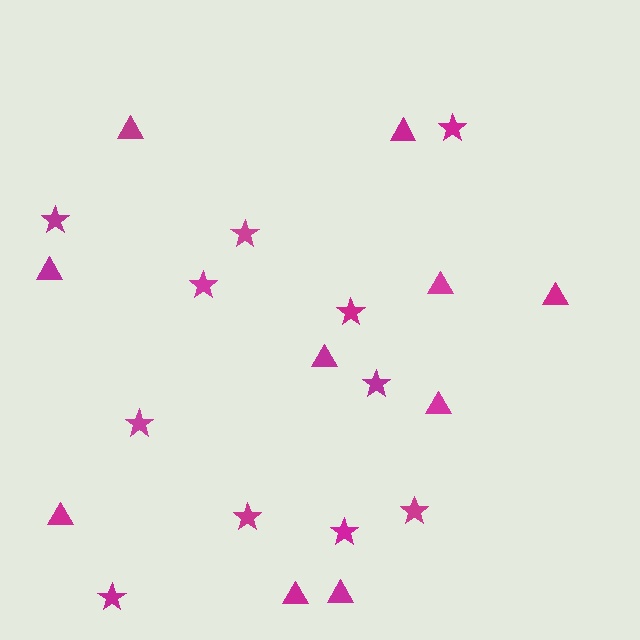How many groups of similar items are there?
There are 2 groups: one group of triangles (10) and one group of stars (11).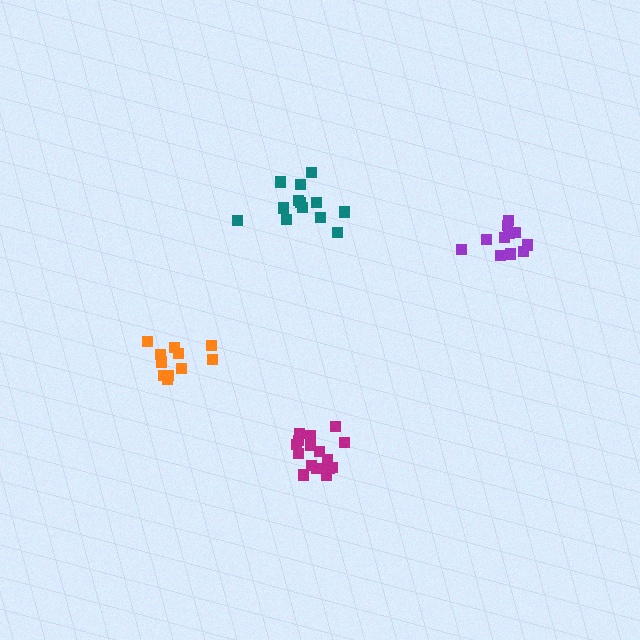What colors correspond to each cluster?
The clusters are colored: orange, magenta, teal, purple.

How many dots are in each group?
Group 1: 11 dots, Group 2: 16 dots, Group 3: 13 dots, Group 4: 11 dots (51 total).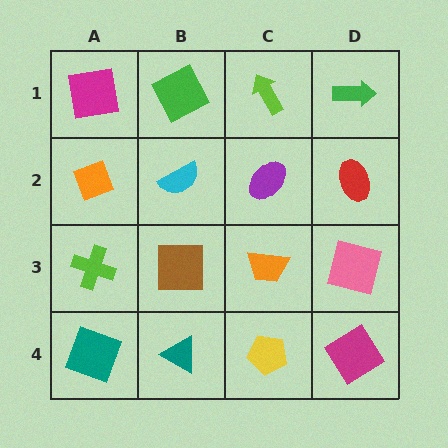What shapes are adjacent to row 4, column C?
An orange trapezoid (row 3, column C), a teal triangle (row 4, column B), a magenta diamond (row 4, column D).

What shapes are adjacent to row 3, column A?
An orange diamond (row 2, column A), a teal square (row 4, column A), a brown square (row 3, column B).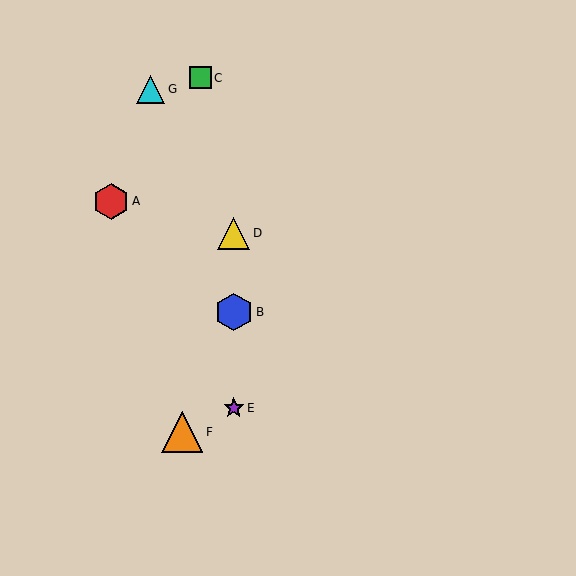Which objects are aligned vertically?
Objects B, D, E are aligned vertically.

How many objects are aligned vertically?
3 objects (B, D, E) are aligned vertically.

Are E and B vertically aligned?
Yes, both are at x≈234.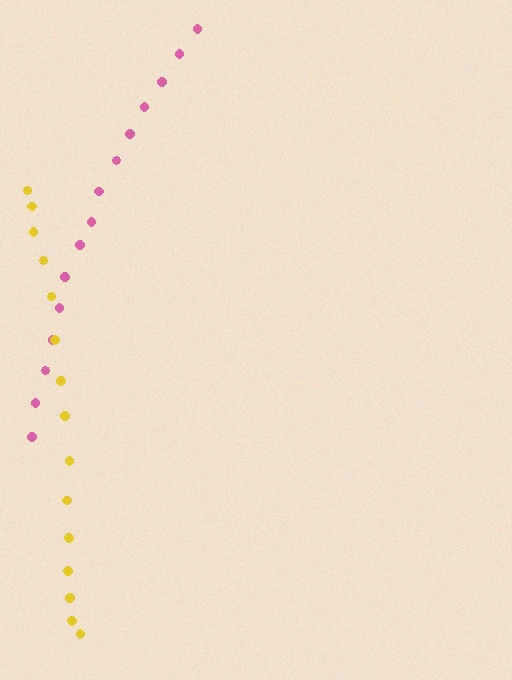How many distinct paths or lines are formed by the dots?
There are 2 distinct paths.